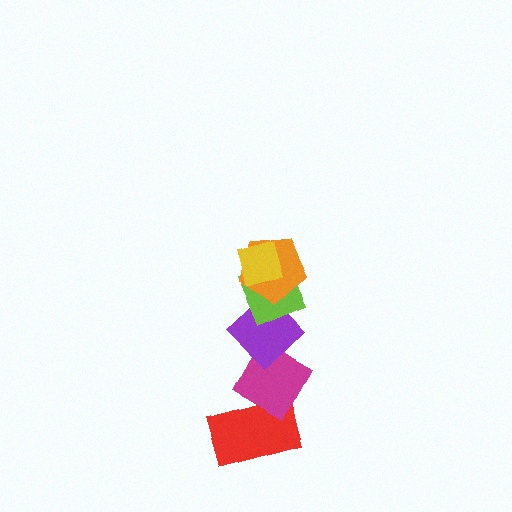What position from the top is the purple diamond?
The purple diamond is 4th from the top.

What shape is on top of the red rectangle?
The magenta diamond is on top of the red rectangle.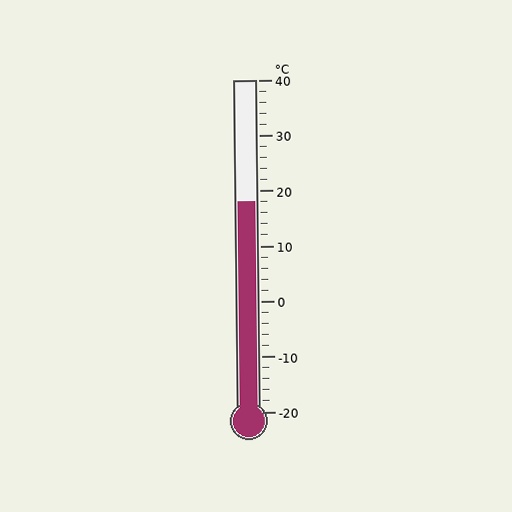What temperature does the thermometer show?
The thermometer shows approximately 18°C.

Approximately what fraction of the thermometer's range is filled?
The thermometer is filled to approximately 65% of its range.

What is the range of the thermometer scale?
The thermometer scale ranges from -20°C to 40°C.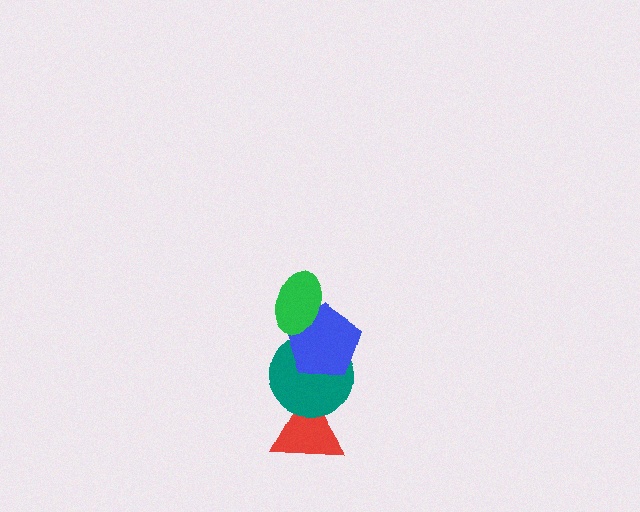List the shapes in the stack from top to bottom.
From top to bottom: the green ellipse, the blue pentagon, the teal circle, the red triangle.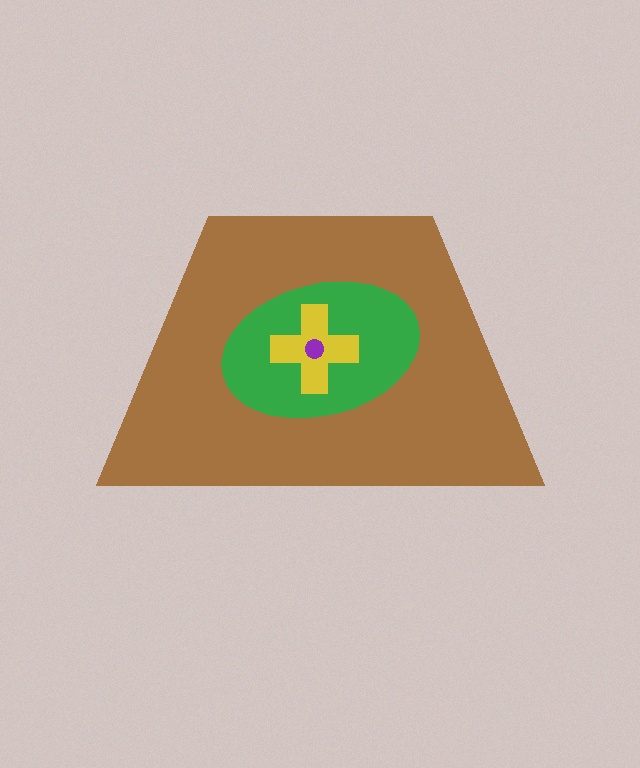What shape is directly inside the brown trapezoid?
The green ellipse.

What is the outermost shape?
The brown trapezoid.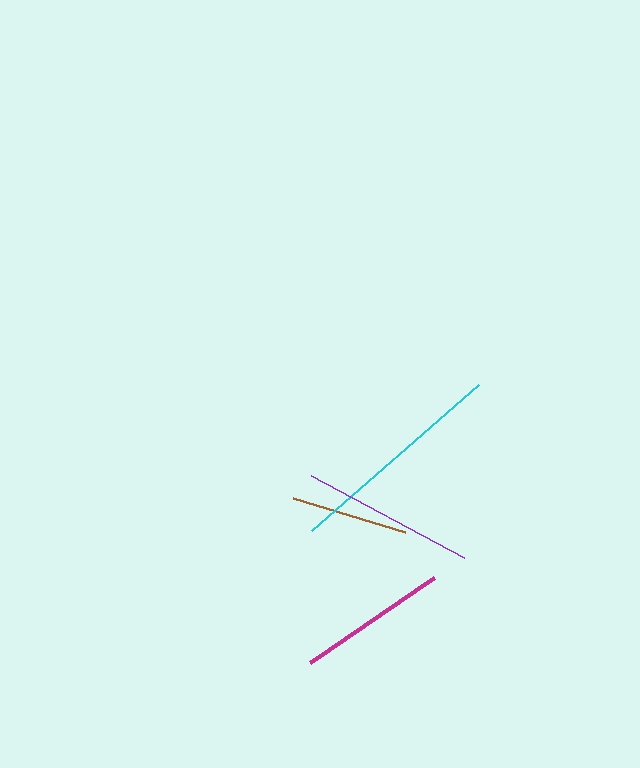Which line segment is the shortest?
The brown line is the shortest at approximately 116 pixels.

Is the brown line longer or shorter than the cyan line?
The cyan line is longer than the brown line.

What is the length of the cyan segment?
The cyan segment is approximately 222 pixels long.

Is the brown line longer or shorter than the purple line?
The purple line is longer than the brown line.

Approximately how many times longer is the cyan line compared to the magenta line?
The cyan line is approximately 1.5 times the length of the magenta line.